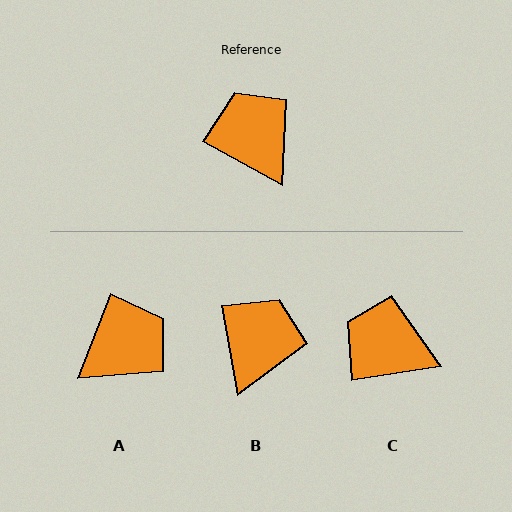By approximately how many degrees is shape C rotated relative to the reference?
Approximately 38 degrees counter-clockwise.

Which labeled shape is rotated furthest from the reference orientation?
A, about 82 degrees away.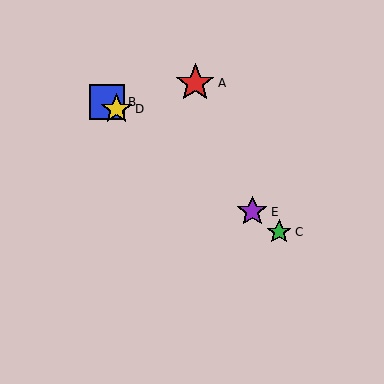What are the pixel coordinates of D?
Object D is at (117, 109).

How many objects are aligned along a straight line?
4 objects (B, C, D, E) are aligned along a straight line.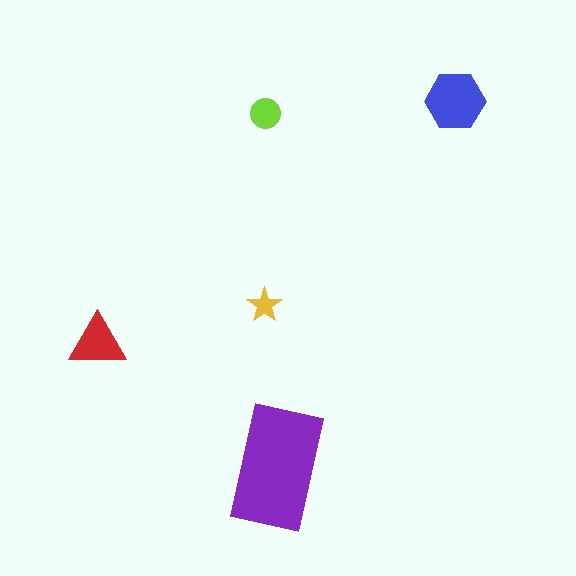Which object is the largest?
The purple rectangle.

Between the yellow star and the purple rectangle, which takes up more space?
The purple rectangle.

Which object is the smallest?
The yellow star.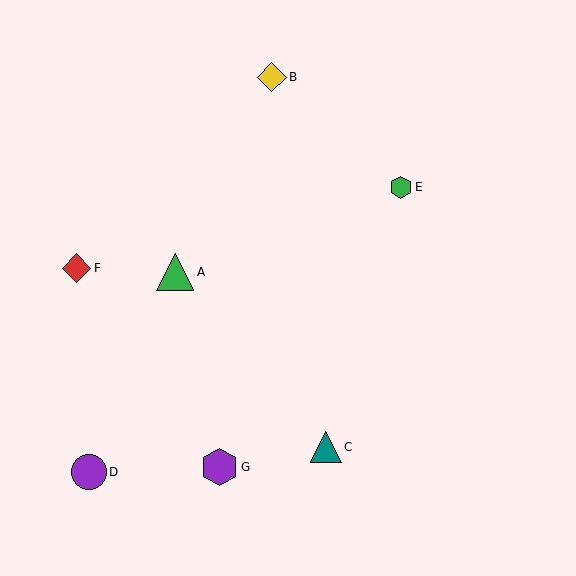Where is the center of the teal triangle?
The center of the teal triangle is at (326, 447).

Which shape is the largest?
The green triangle (labeled A) is the largest.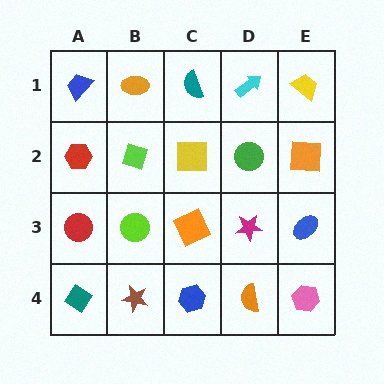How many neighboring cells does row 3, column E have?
3.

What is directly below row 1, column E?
An orange square.